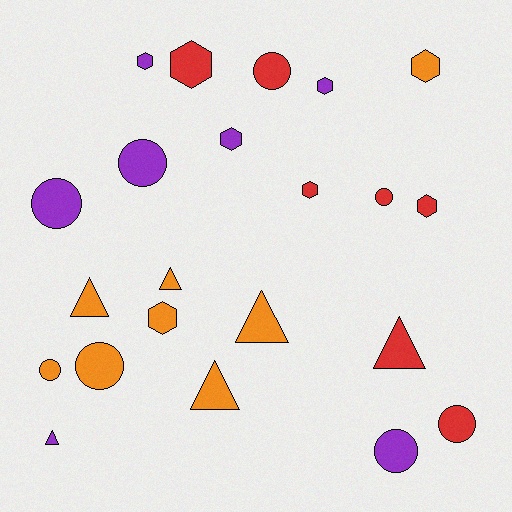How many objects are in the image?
There are 22 objects.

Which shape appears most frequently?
Hexagon, with 8 objects.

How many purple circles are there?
There are 3 purple circles.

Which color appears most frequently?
Orange, with 8 objects.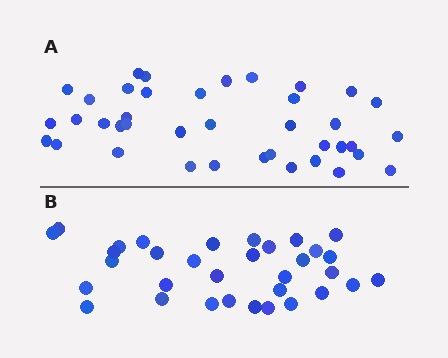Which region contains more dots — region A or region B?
Region A (the top region) has more dots.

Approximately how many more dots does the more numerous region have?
Region A has about 6 more dots than region B.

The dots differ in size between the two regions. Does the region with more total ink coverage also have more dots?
No. Region B has more total ink coverage because its dots are larger, but region A actually contains more individual dots. Total area can be misleading — the number of items is what matters here.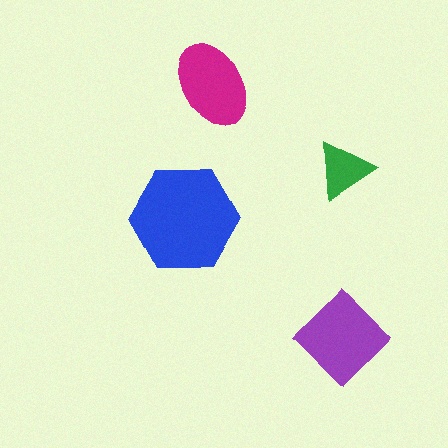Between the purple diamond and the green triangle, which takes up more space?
The purple diamond.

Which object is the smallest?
The green triangle.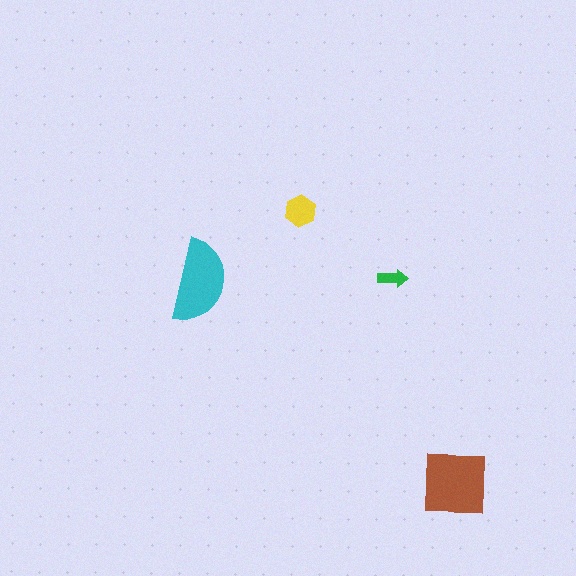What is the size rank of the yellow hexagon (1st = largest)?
3rd.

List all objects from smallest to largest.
The green arrow, the yellow hexagon, the cyan semicircle, the brown square.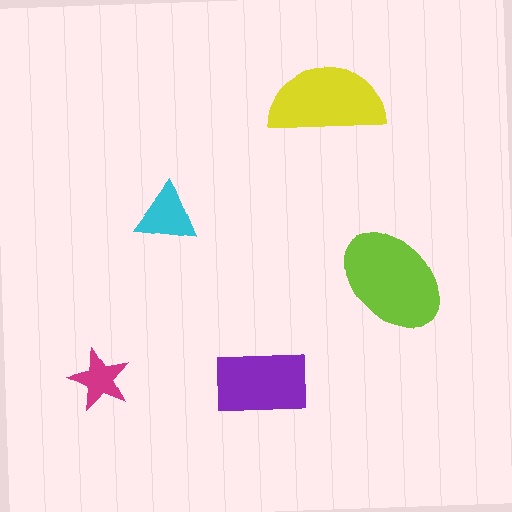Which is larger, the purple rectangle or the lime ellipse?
The lime ellipse.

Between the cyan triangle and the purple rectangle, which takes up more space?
The purple rectangle.